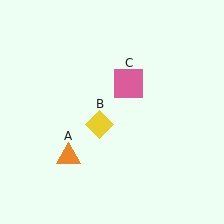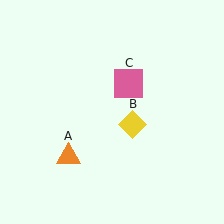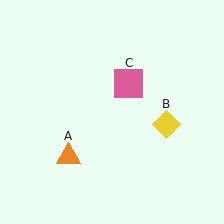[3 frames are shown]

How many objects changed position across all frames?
1 object changed position: yellow diamond (object B).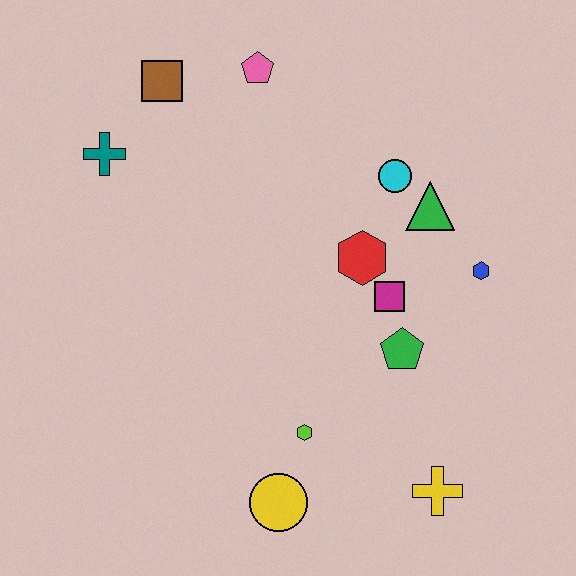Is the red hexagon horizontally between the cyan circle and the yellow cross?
No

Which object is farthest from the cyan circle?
The yellow circle is farthest from the cyan circle.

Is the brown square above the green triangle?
Yes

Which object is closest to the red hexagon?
The magenta square is closest to the red hexagon.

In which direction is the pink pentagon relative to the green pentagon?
The pink pentagon is above the green pentagon.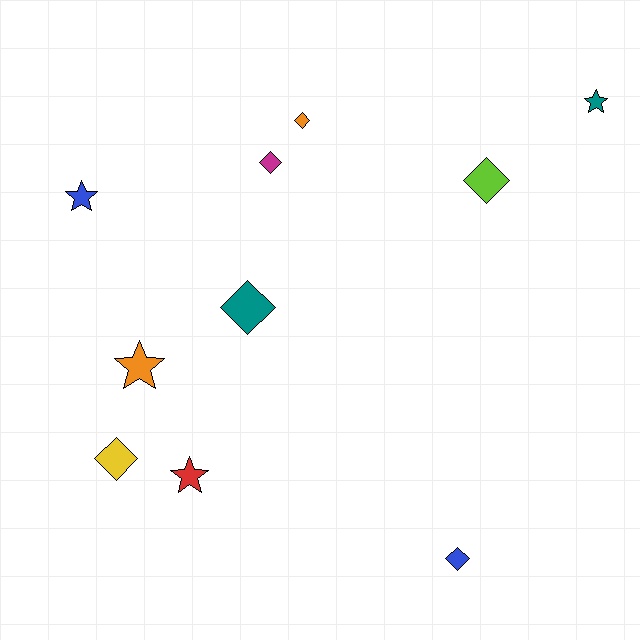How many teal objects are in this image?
There are 2 teal objects.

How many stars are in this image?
There are 4 stars.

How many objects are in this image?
There are 10 objects.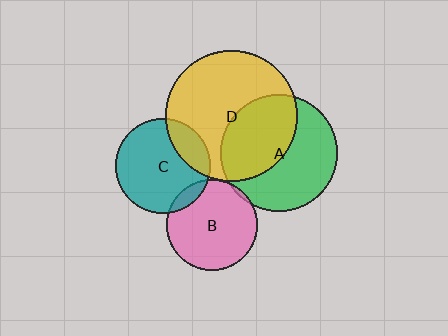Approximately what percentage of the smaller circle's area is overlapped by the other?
Approximately 10%.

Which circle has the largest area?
Circle D (yellow).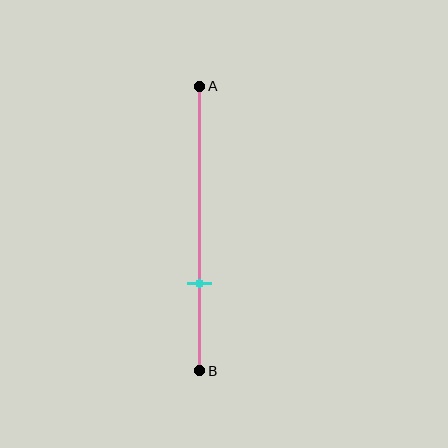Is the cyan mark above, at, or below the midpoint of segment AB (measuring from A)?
The cyan mark is below the midpoint of segment AB.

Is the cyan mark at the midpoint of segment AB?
No, the mark is at about 70% from A, not at the 50% midpoint.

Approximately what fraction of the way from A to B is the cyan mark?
The cyan mark is approximately 70% of the way from A to B.